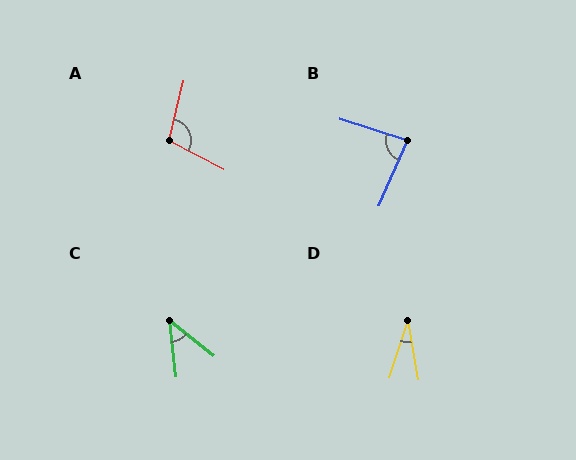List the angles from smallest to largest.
D (28°), C (45°), B (84°), A (104°).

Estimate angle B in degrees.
Approximately 84 degrees.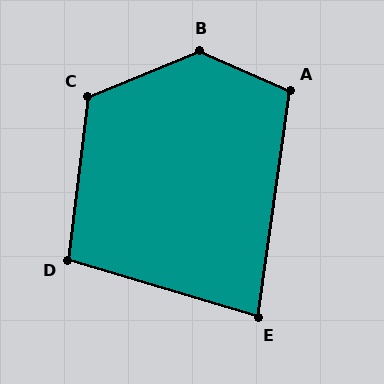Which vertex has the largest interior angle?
B, at approximately 134 degrees.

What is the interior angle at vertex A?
Approximately 106 degrees (obtuse).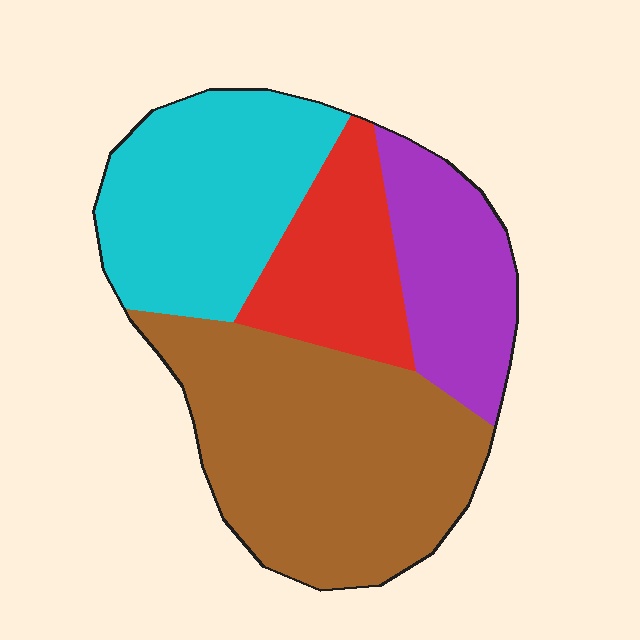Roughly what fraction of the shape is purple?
Purple takes up about one sixth (1/6) of the shape.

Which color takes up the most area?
Brown, at roughly 40%.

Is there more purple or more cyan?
Cyan.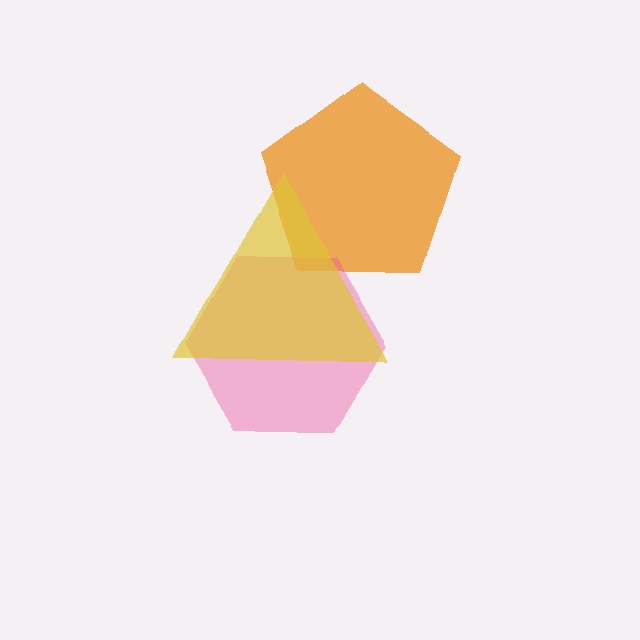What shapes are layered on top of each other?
The layered shapes are: an orange pentagon, a pink hexagon, a yellow triangle.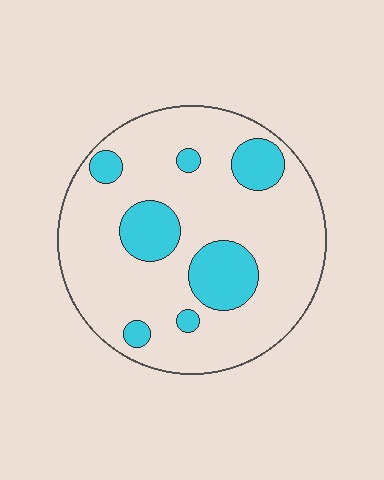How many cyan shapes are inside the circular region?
7.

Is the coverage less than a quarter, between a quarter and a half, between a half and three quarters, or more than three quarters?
Less than a quarter.